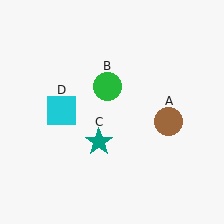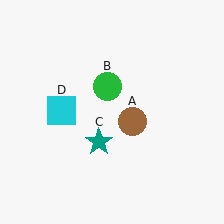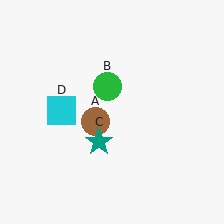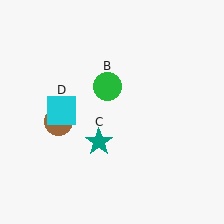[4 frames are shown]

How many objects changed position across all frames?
1 object changed position: brown circle (object A).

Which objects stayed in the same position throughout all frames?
Green circle (object B) and teal star (object C) and cyan square (object D) remained stationary.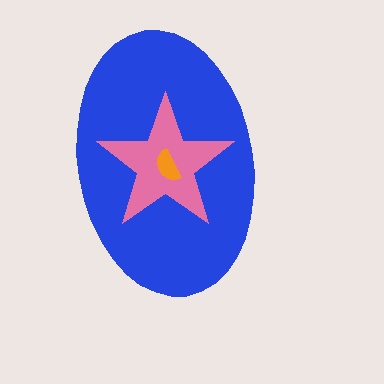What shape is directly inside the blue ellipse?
The pink star.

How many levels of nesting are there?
3.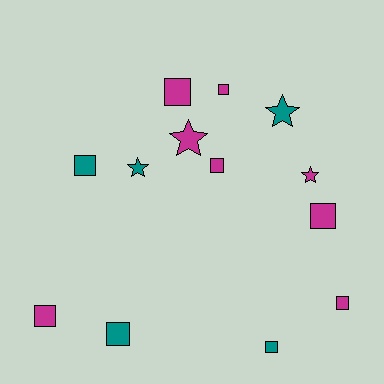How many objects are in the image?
There are 13 objects.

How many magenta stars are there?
There are 2 magenta stars.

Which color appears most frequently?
Magenta, with 8 objects.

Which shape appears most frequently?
Square, with 9 objects.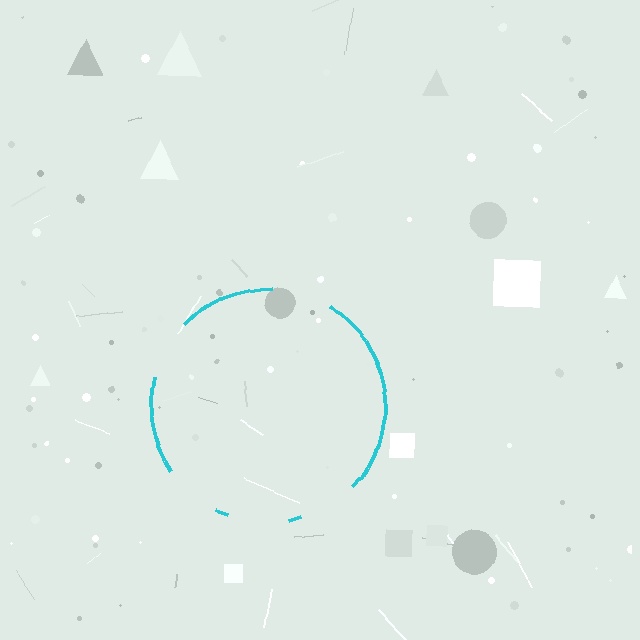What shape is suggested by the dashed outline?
The dashed outline suggests a circle.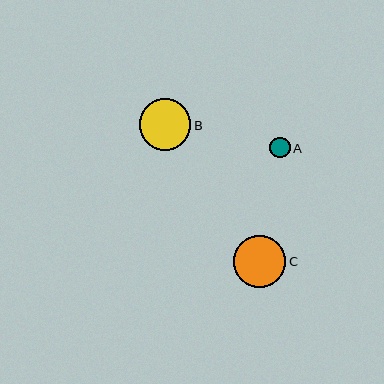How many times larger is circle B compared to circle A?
Circle B is approximately 2.5 times the size of circle A.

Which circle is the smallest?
Circle A is the smallest with a size of approximately 21 pixels.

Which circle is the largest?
Circle C is the largest with a size of approximately 52 pixels.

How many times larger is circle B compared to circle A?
Circle B is approximately 2.5 times the size of circle A.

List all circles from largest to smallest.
From largest to smallest: C, B, A.